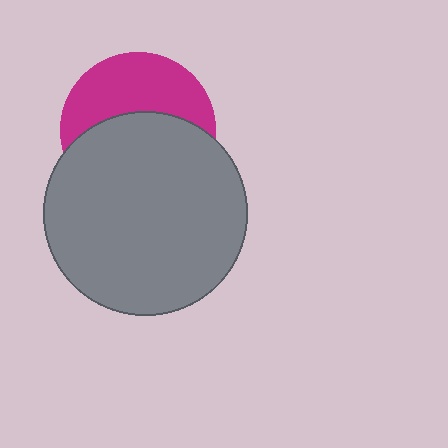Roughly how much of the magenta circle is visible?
A small part of it is visible (roughly 44%).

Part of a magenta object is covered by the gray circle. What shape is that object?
It is a circle.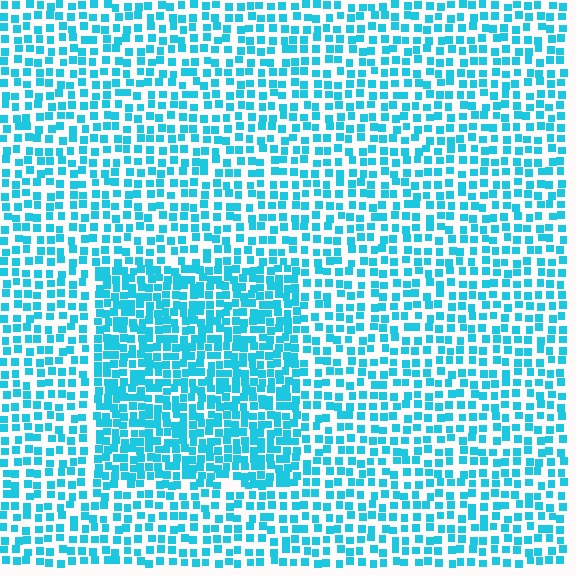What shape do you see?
I see a rectangle.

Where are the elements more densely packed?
The elements are more densely packed inside the rectangle boundary.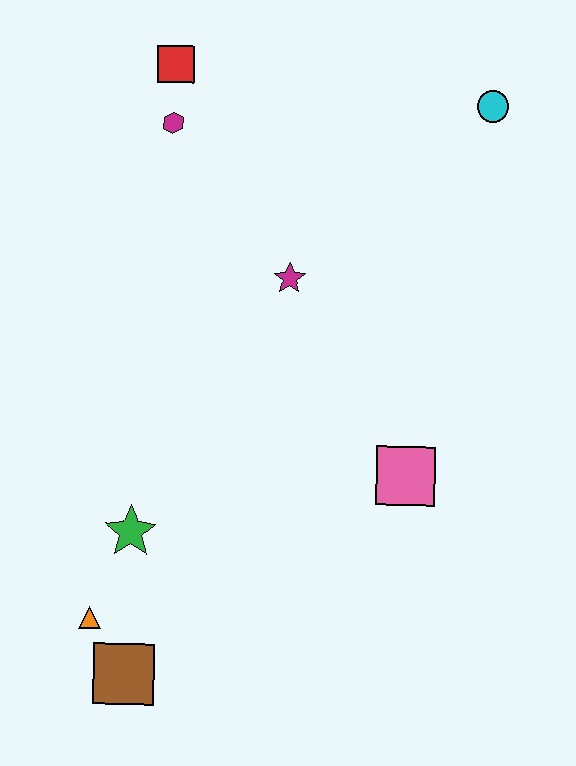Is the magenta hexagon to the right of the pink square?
No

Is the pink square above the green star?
Yes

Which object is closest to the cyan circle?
The magenta star is closest to the cyan circle.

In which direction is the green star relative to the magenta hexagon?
The green star is below the magenta hexagon.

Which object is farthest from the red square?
The brown square is farthest from the red square.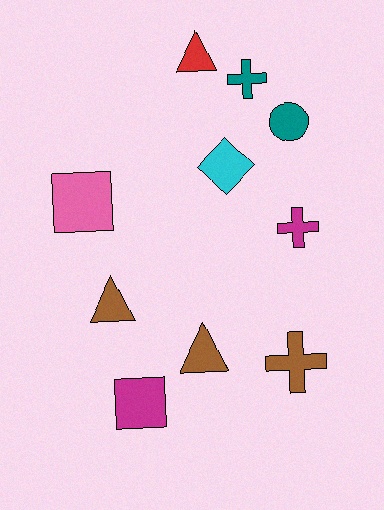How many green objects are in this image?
There are no green objects.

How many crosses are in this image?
There are 3 crosses.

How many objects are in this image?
There are 10 objects.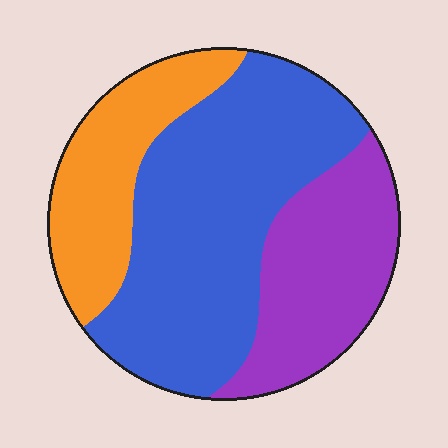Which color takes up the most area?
Blue, at roughly 50%.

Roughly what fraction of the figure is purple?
Purple covers 27% of the figure.